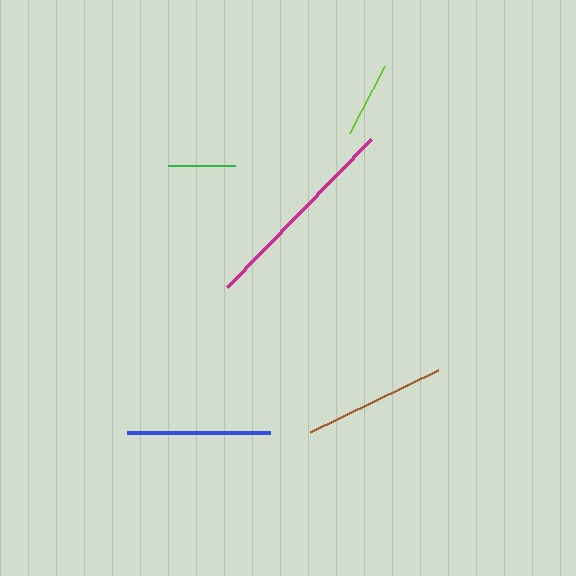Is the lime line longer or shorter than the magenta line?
The magenta line is longer than the lime line.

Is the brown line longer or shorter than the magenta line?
The magenta line is longer than the brown line.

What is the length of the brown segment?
The brown segment is approximately 143 pixels long.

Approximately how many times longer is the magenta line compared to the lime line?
The magenta line is approximately 2.7 times the length of the lime line.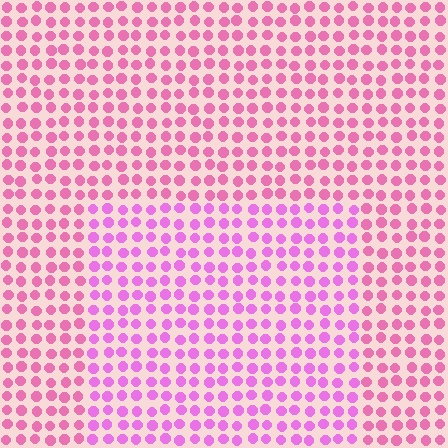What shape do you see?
I see a rectangle.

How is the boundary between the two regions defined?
The boundary is defined purely by a slight shift in hue (about 27 degrees). Spacing, size, and orientation are identical on both sides.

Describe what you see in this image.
The image is filled with small pink elements in a uniform arrangement. A rectangle-shaped region is visible where the elements are tinted to a slightly different hue, forming a subtle color boundary.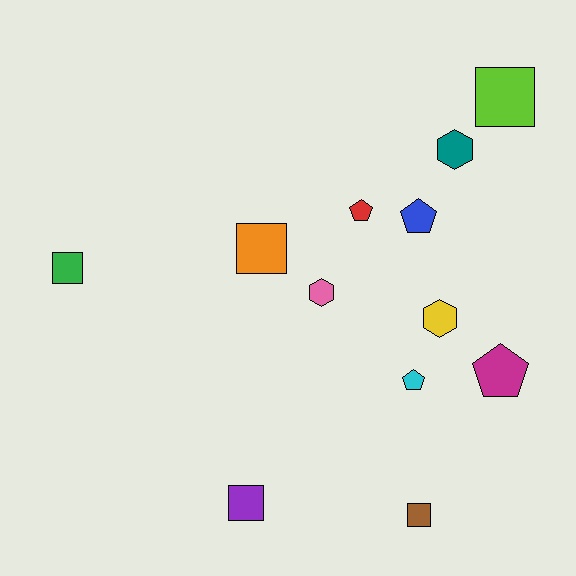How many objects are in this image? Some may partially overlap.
There are 12 objects.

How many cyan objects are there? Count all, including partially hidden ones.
There is 1 cyan object.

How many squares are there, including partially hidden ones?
There are 5 squares.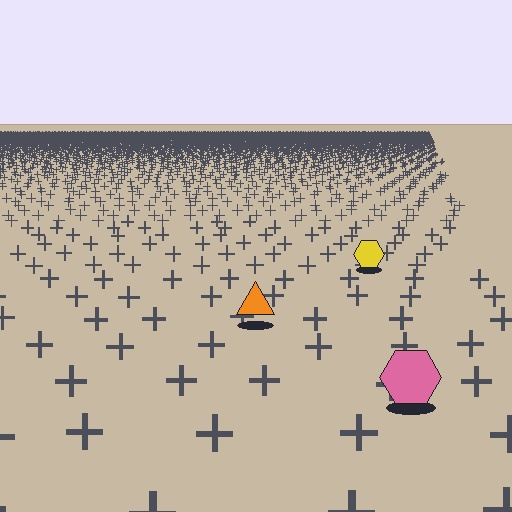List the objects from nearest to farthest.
From nearest to farthest: the pink hexagon, the orange triangle, the yellow hexagon.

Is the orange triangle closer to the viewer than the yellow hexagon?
Yes. The orange triangle is closer — you can tell from the texture gradient: the ground texture is coarser near it.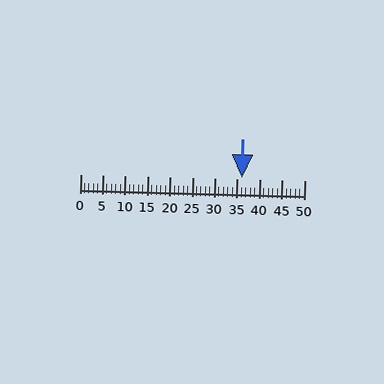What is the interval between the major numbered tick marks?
The major tick marks are spaced 5 units apart.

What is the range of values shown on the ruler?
The ruler shows values from 0 to 50.